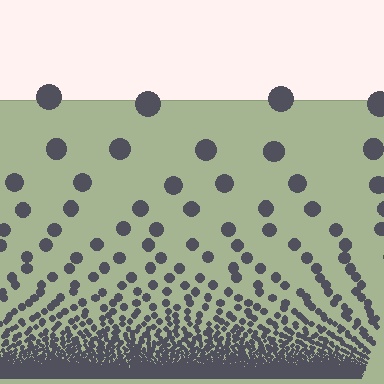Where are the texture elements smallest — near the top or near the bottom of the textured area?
Near the bottom.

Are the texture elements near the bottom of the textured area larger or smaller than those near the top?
Smaller. The gradient is inverted — elements near the bottom are smaller and denser.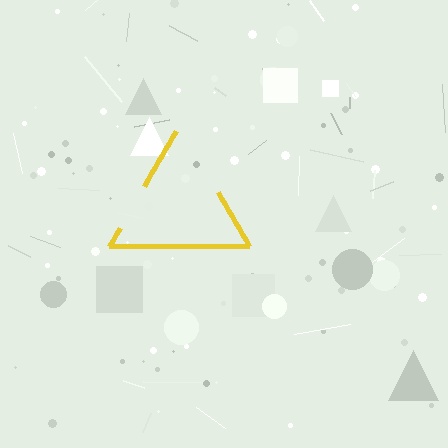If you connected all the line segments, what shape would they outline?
They would outline a triangle.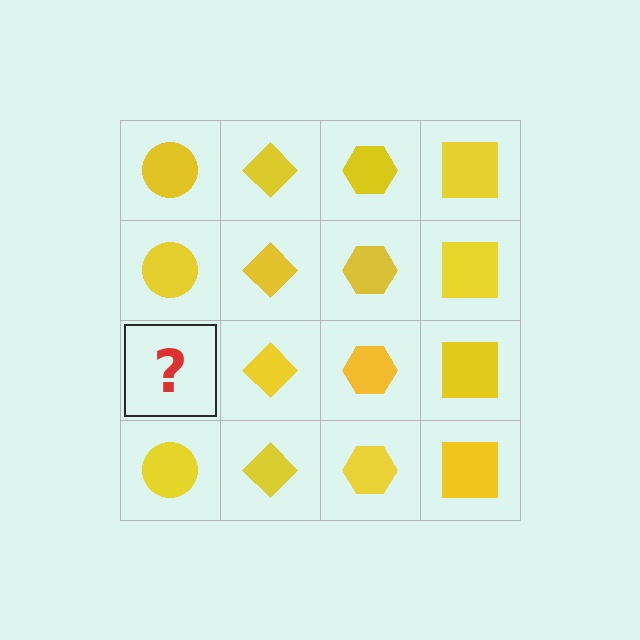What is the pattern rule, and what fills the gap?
The rule is that each column has a consistent shape. The gap should be filled with a yellow circle.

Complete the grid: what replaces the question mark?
The question mark should be replaced with a yellow circle.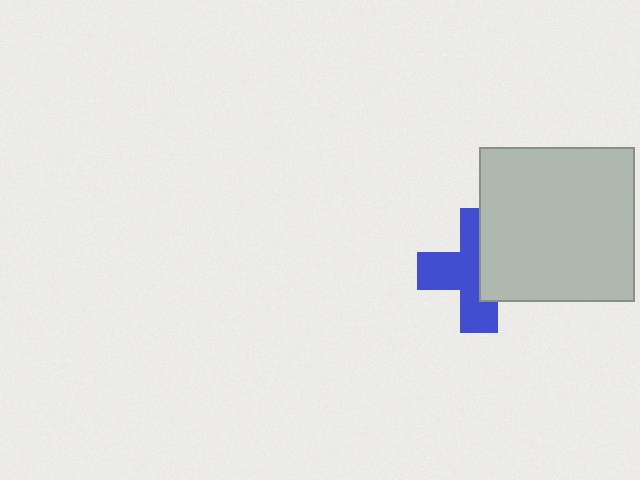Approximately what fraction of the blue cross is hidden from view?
Roughly 42% of the blue cross is hidden behind the light gray square.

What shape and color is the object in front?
The object in front is a light gray square.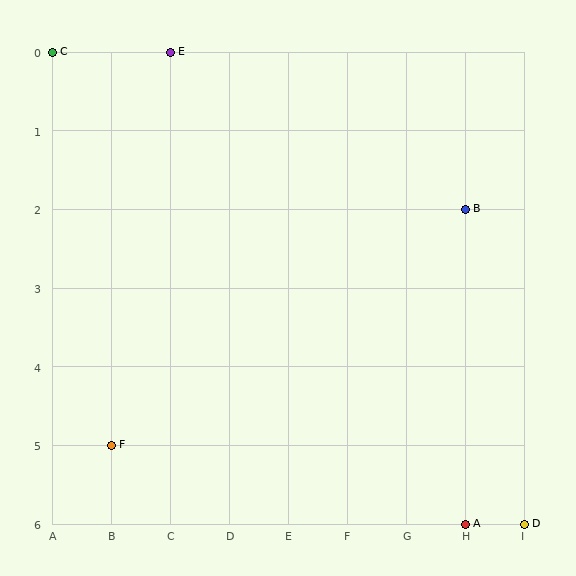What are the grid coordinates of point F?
Point F is at grid coordinates (B, 5).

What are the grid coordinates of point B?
Point B is at grid coordinates (H, 2).